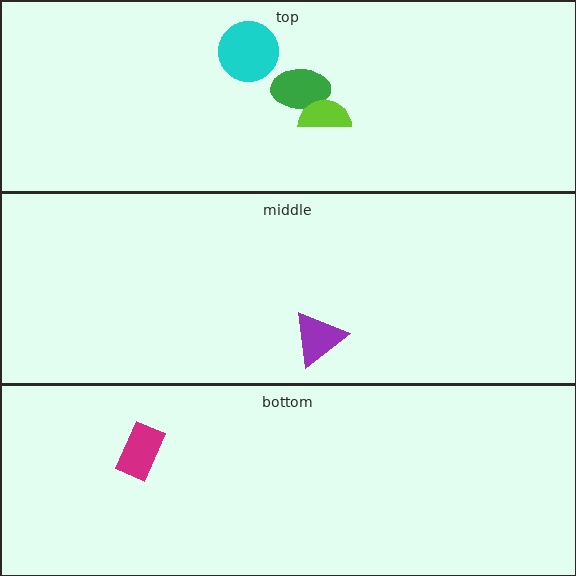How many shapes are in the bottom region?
1.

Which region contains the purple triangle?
The middle region.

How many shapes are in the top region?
3.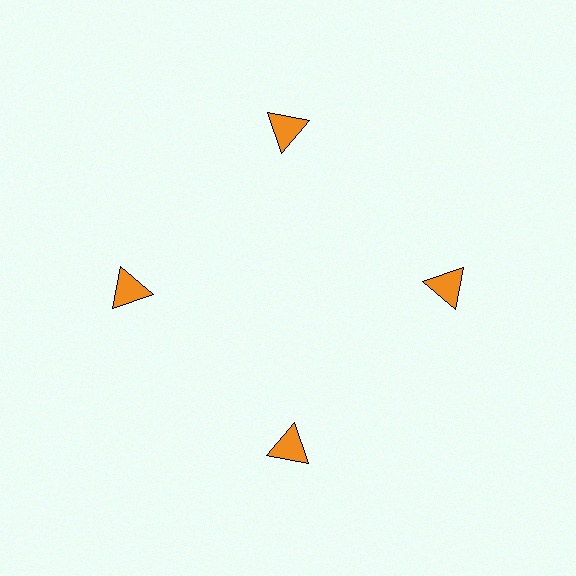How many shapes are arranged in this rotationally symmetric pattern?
There are 4 shapes, arranged in 4 groups of 1.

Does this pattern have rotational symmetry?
Yes, this pattern has 4-fold rotational symmetry. It looks the same after rotating 90 degrees around the center.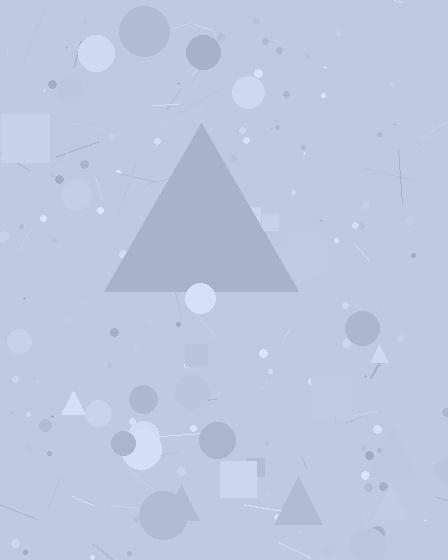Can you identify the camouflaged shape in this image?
The camouflaged shape is a triangle.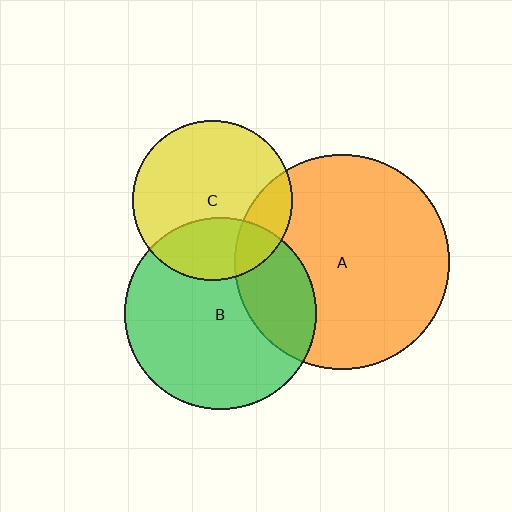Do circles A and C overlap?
Yes.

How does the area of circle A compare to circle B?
Approximately 1.3 times.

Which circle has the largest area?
Circle A (orange).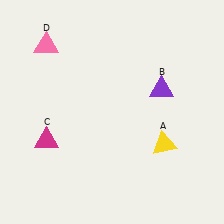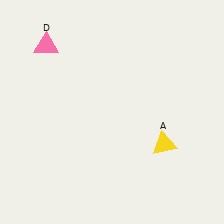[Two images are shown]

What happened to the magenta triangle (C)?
The magenta triangle (C) was removed in Image 2. It was in the bottom-left area of Image 1.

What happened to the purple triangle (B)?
The purple triangle (B) was removed in Image 2. It was in the top-right area of Image 1.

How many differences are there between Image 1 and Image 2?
There are 2 differences between the two images.